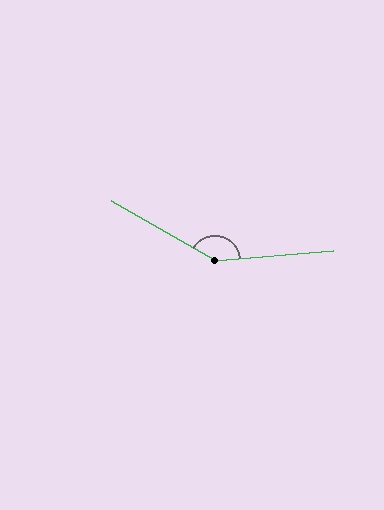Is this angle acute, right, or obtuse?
It is obtuse.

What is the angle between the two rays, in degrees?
Approximately 146 degrees.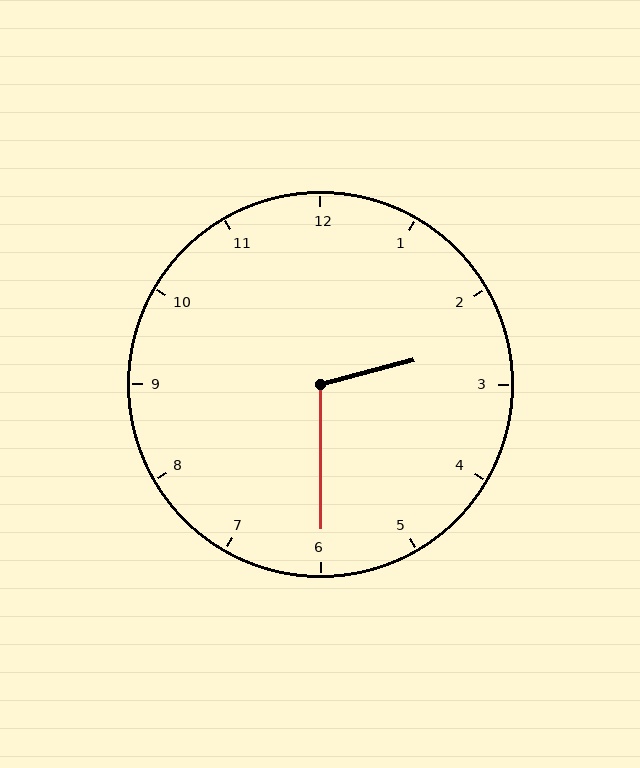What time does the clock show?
2:30.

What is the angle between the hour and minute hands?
Approximately 105 degrees.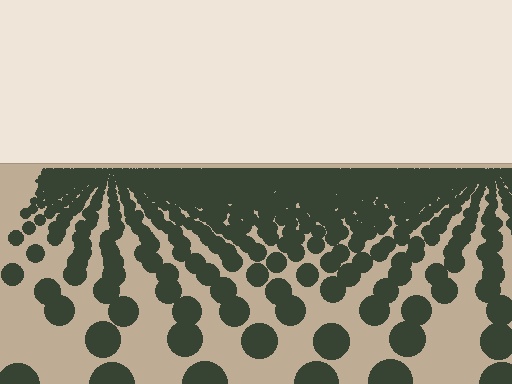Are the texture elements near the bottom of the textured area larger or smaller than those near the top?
Larger. Near the bottom, elements are closer to the viewer and appear at a bigger on-screen size.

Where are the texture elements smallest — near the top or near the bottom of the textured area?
Near the top.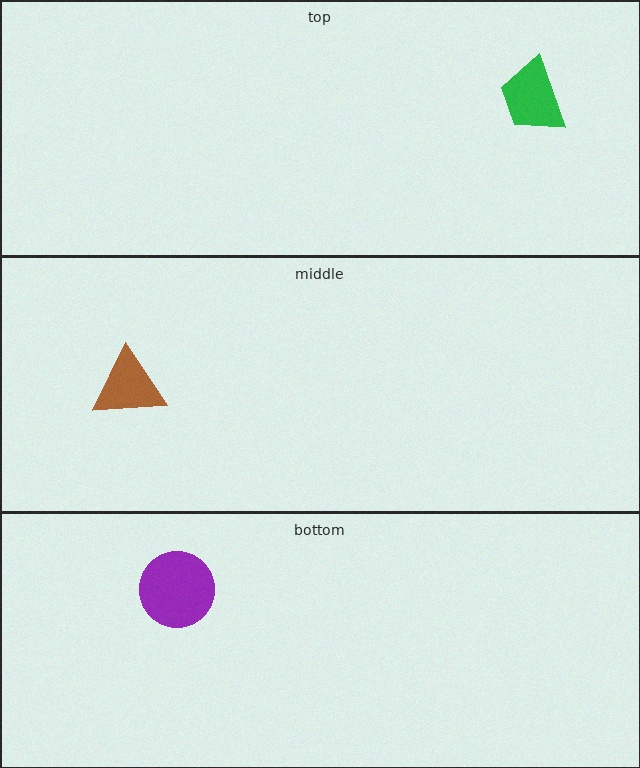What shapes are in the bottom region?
The purple circle.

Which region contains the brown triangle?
The middle region.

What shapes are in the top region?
The green trapezoid.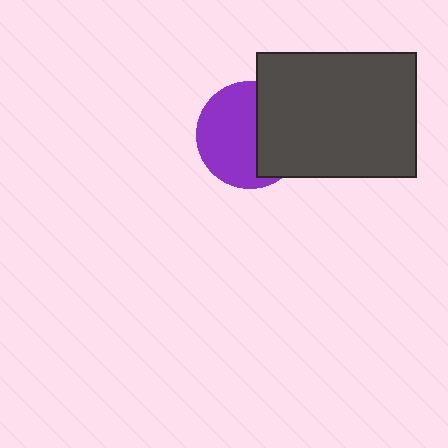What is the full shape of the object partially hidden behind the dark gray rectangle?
The partially hidden object is a purple circle.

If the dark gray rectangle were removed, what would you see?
You would see the complete purple circle.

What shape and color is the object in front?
The object in front is a dark gray rectangle.